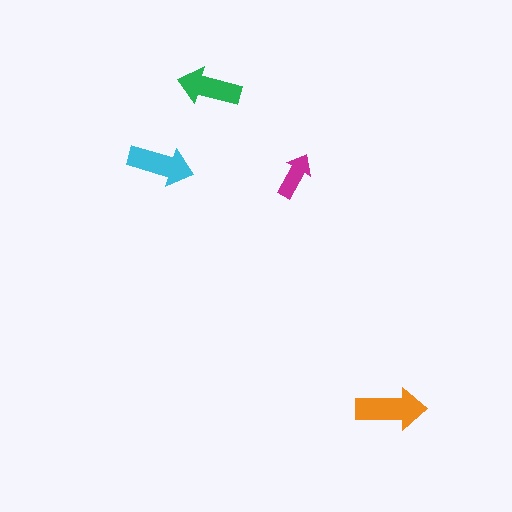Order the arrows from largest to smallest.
the orange one, the cyan one, the green one, the magenta one.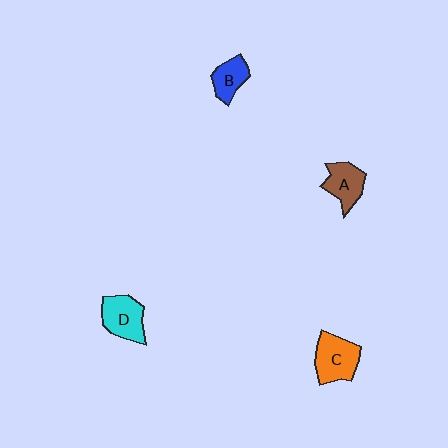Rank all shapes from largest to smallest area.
From largest to smallest: C (orange), D (cyan), A (brown), B (blue).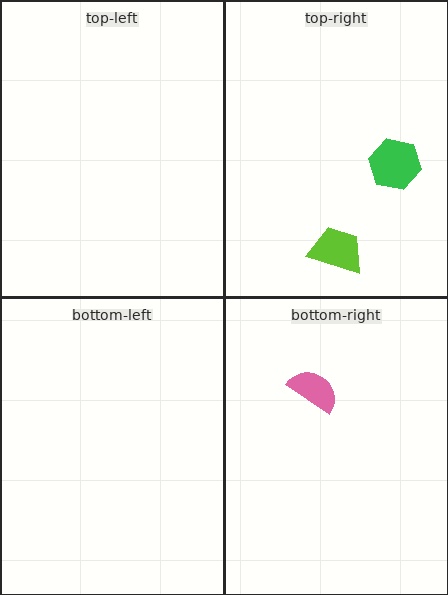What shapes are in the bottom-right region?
The pink semicircle.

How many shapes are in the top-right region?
2.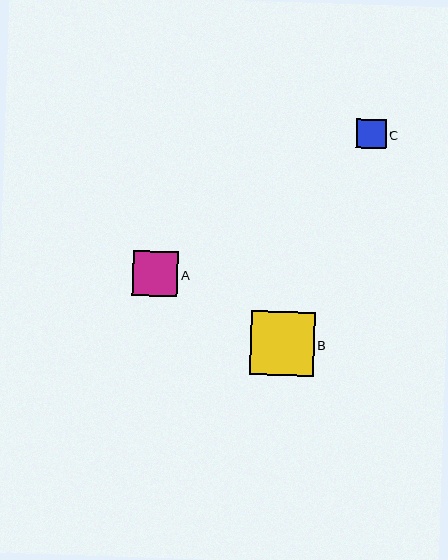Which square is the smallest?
Square C is the smallest with a size of approximately 30 pixels.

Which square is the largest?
Square B is the largest with a size of approximately 64 pixels.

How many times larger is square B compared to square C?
Square B is approximately 2.1 times the size of square C.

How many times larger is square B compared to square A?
Square B is approximately 1.4 times the size of square A.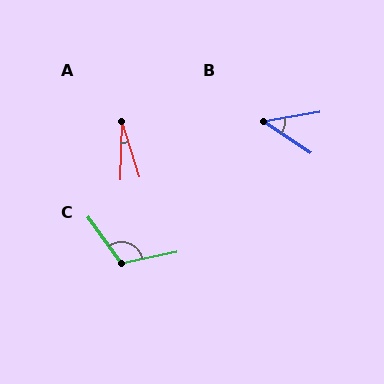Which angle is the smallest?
A, at approximately 19 degrees.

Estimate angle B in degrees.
Approximately 44 degrees.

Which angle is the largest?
C, at approximately 114 degrees.